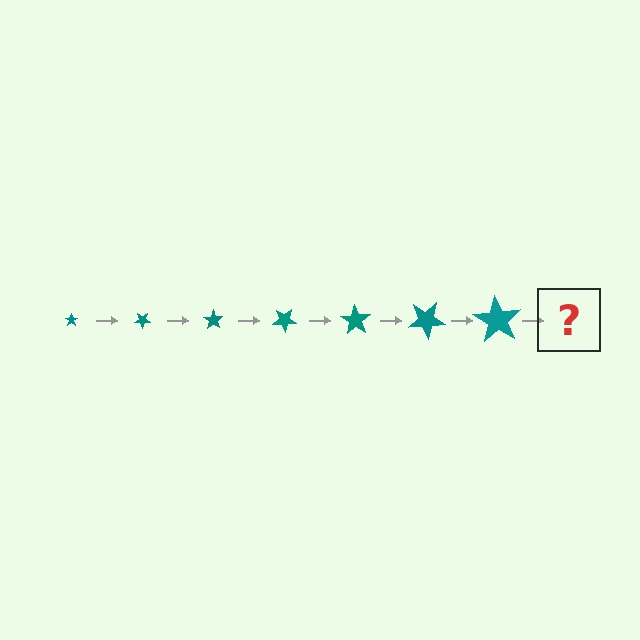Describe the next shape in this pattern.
It should be a star, larger than the previous one and rotated 245 degrees from the start.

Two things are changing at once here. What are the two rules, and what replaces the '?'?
The two rules are that the star grows larger each step and it rotates 35 degrees each step. The '?' should be a star, larger than the previous one and rotated 245 degrees from the start.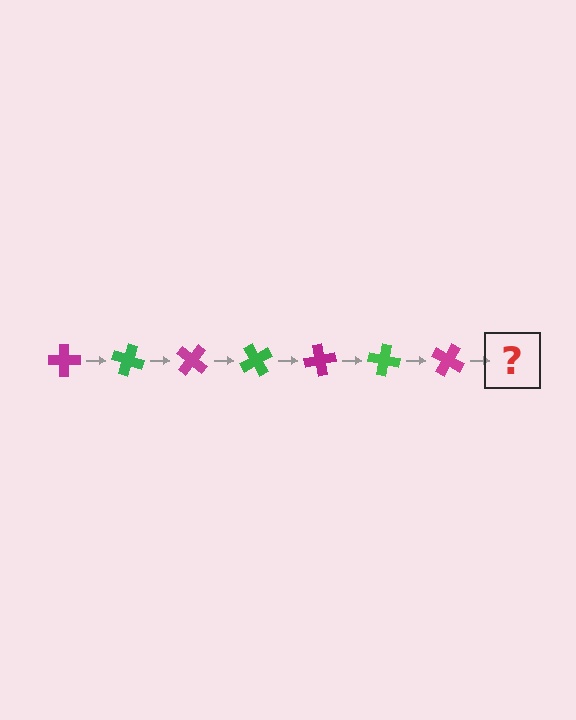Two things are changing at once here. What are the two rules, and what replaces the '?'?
The two rules are that it rotates 20 degrees each step and the color cycles through magenta and green. The '?' should be a green cross, rotated 140 degrees from the start.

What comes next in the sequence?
The next element should be a green cross, rotated 140 degrees from the start.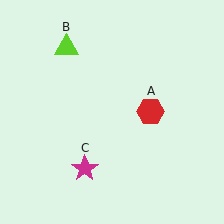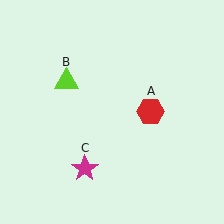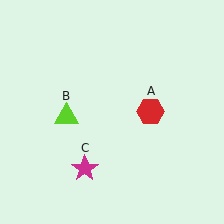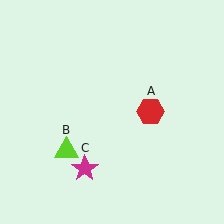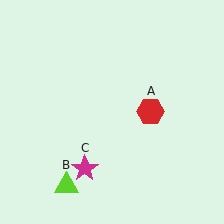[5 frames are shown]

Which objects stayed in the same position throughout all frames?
Red hexagon (object A) and magenta star (object C) remained stationary.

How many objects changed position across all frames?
1 object changed position: lime triangle (object B).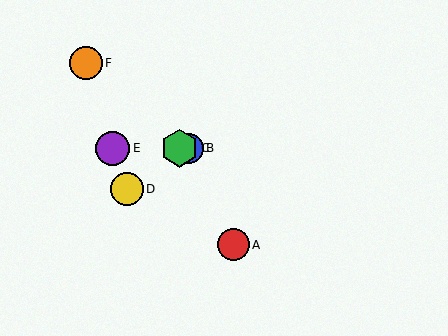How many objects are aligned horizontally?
3 objects (B, C, E) are aligned horizontally.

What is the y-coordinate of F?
Object F is at y≈63.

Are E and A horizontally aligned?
No, E is at y≈148 and A is at y≈245.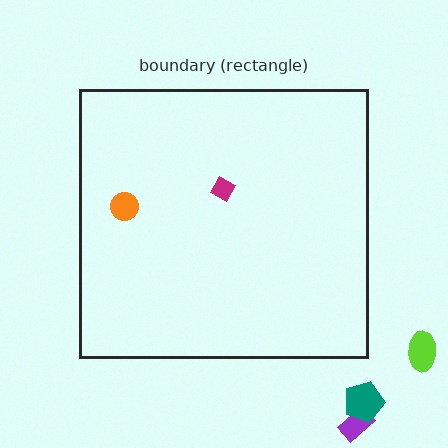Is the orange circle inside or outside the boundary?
Inside.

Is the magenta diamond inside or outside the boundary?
Inside.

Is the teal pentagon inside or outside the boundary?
Outside.